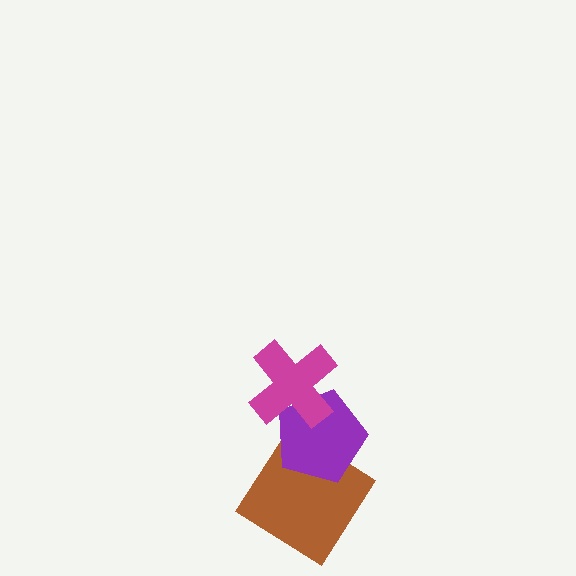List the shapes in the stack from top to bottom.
From top to bottom: the magenta cross, the purple pentagon, the brown diamond.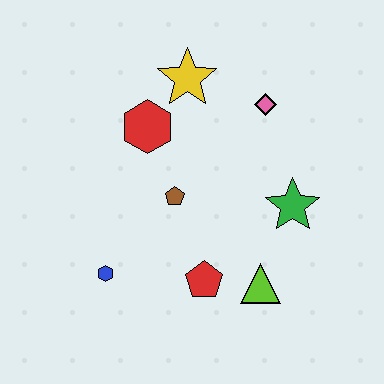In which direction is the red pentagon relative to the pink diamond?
The red pentagon is below the pink diamond.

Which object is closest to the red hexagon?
The yellow star is closest to the red hexagon.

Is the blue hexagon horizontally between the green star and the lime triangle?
No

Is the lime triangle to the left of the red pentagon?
No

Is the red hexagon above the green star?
Yes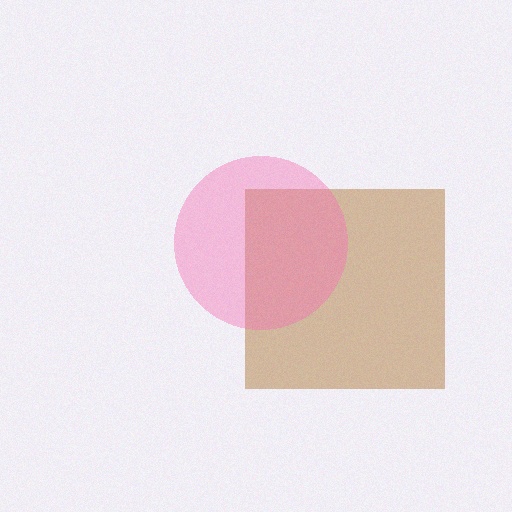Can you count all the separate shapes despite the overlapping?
Yes, there are 2 separate shapes.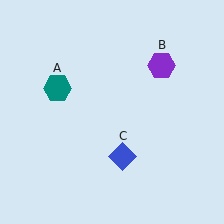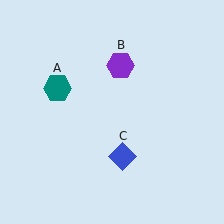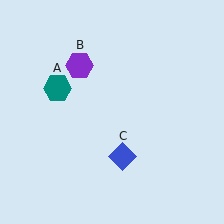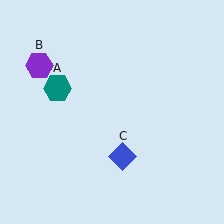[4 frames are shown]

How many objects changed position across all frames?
1 object changed position: purple hexagon (object B).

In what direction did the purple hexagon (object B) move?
The purple hexagon (object B) moved left.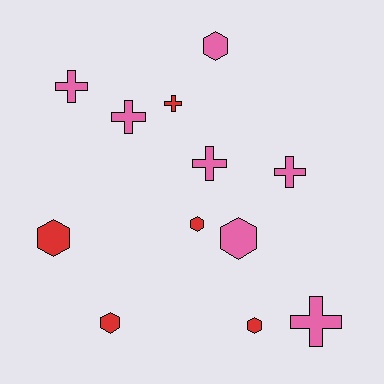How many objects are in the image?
There are 12 objects.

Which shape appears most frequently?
Hexagon, with 6 objects.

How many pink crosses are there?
There are 5 pink crosses.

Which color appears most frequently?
Pink, with 7 objects.